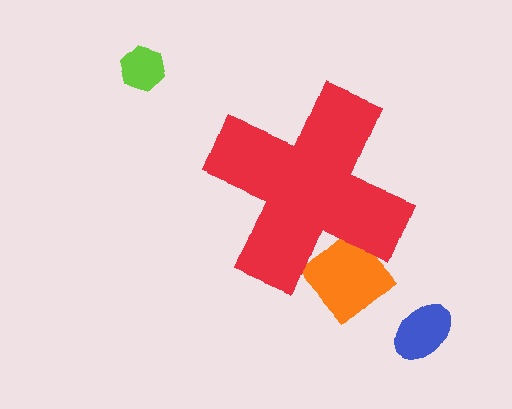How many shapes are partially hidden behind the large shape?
1 shape is partially hidden.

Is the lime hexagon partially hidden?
No, the lime hexagon is fully visible.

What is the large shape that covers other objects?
A red cross.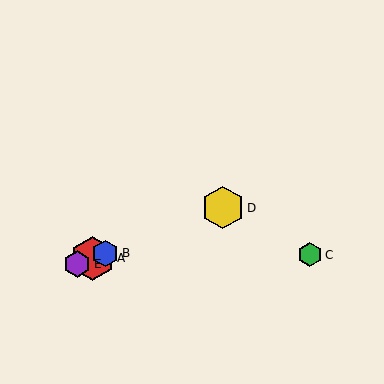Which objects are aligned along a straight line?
Objects A, B, D, E are aligned along a straight line.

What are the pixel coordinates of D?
Object D is at (223, 208).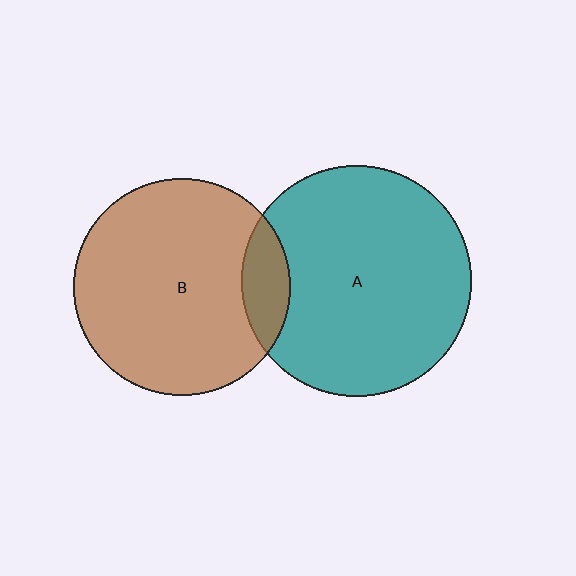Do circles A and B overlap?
Yes.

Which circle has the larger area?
Circle A (teal).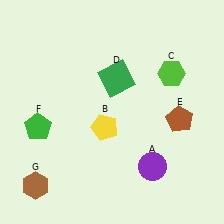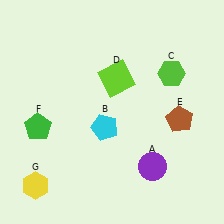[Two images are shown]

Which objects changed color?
B changed from yellow to cyan. D changed from green to lime. G changed from brown to yellow.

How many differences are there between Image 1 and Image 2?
There are 3 differences between the two images.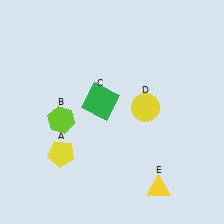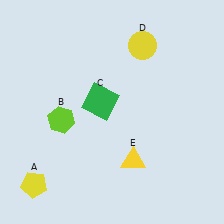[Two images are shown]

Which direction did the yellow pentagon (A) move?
The yellow pentagon (A) moved down.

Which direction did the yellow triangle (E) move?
The yellow triangle (E) moved up.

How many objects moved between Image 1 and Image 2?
3 objects moved between the two images.